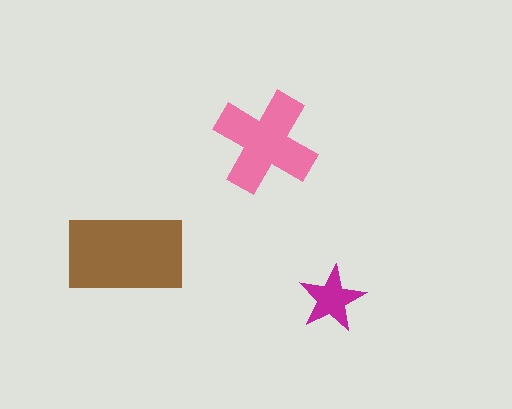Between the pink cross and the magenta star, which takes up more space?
The pink cross.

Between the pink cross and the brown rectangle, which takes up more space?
The brown rectangle.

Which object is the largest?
The brown rectangle.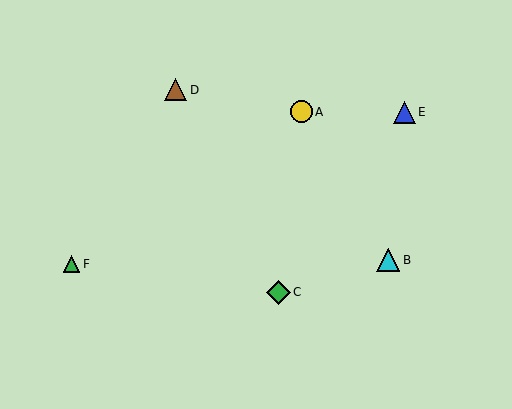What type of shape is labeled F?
Shape F is a green triangle.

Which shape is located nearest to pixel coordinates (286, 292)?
The green diamond (labeled C) at (278, 292) is nearest to that location.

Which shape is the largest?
The green diamond (labeled C) is the largest.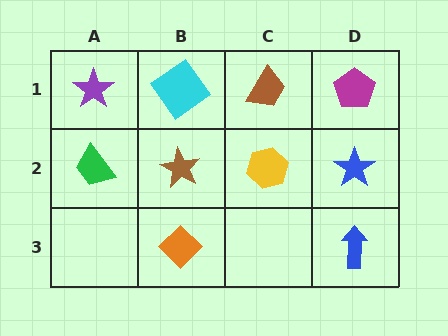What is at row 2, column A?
A green trapezoid.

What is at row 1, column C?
A brown trapezoid.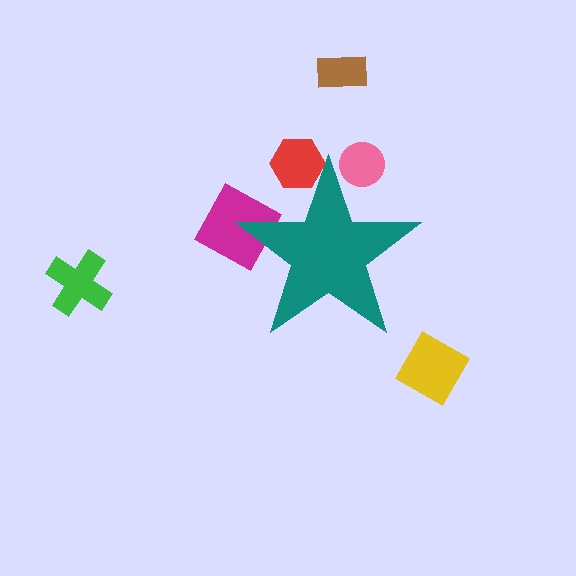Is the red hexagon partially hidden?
Yes, the red hexagon is partially hidden behind the teal star.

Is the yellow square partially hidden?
No, the yellow square is fully visible.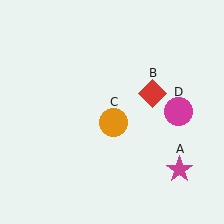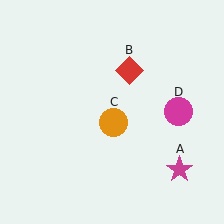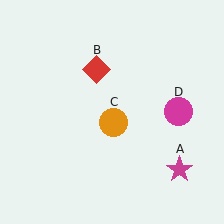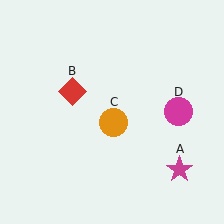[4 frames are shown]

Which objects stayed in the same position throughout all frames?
Magenta star (object A) and orange circle (object C) and magenta circle (object D) remained stationary.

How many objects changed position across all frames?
1 object changed position: red diamond (object B).